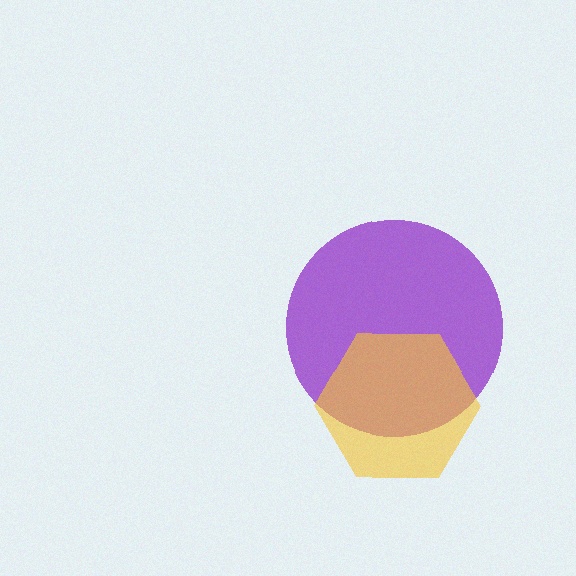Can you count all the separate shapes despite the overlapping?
Yes, there are 2 separate shapes.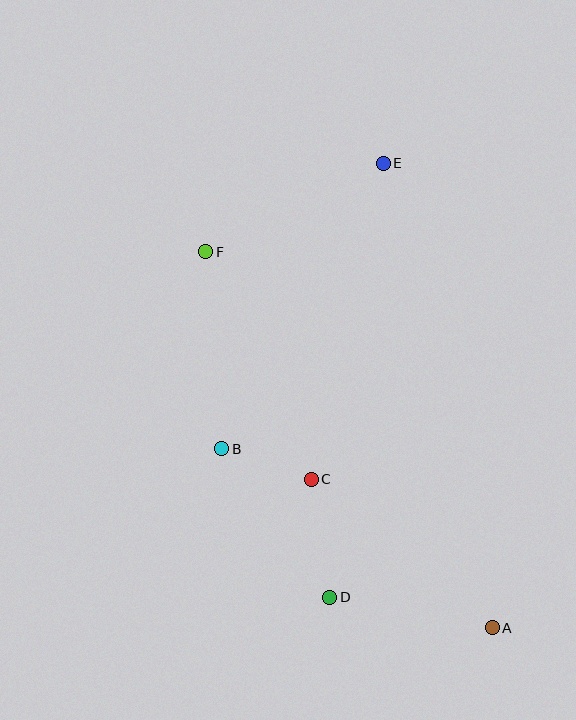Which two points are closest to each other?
Points B and C are closest to each other.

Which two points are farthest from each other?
Points A and E are farthest from each other.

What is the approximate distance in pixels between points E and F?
The distance between E and F is approximately 198 pixels.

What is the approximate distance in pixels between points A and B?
The distance between A and B is approximately 324 pixels.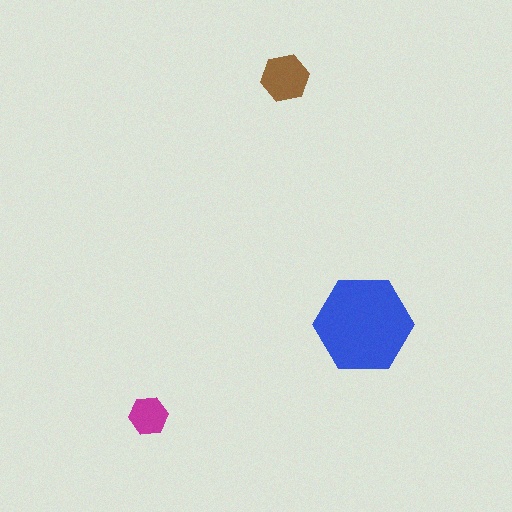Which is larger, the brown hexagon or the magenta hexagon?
The brown one.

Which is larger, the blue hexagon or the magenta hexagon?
The blue one.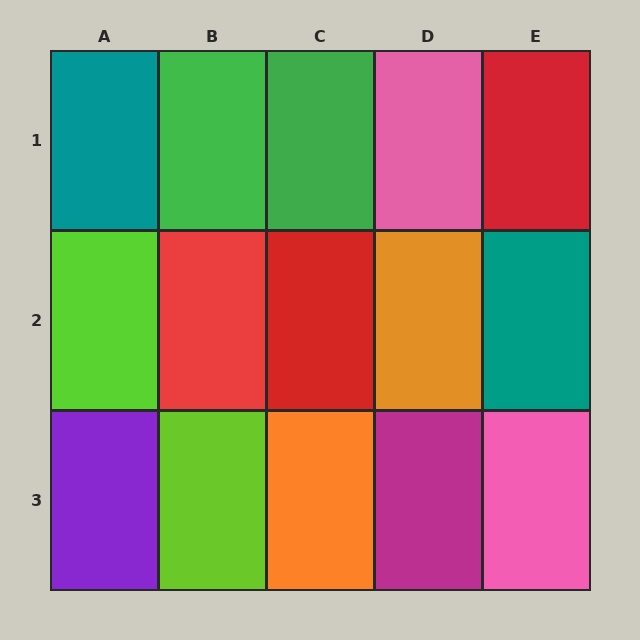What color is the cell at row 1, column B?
Green.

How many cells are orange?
2 cells are orange.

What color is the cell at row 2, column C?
Red.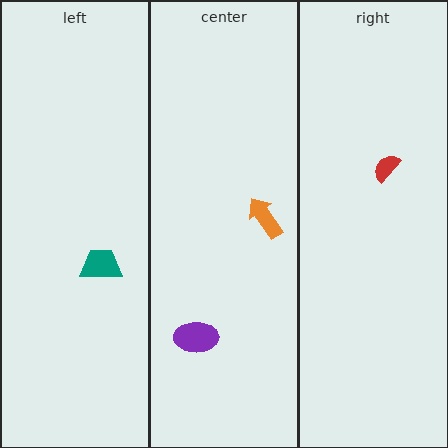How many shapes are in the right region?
1.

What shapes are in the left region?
The teal trapezoid.